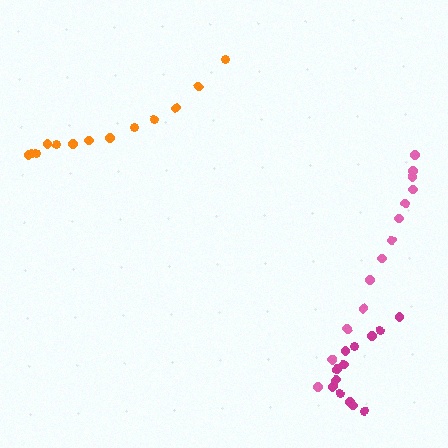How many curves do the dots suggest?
There are 3 distinct paths.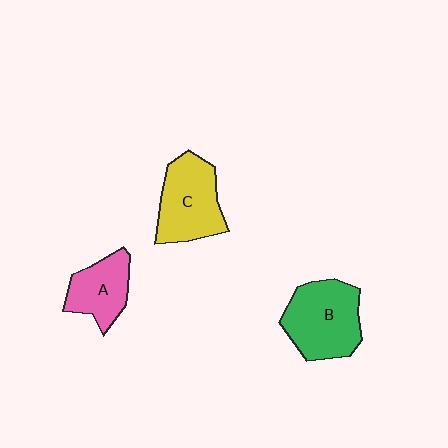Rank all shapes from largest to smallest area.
From largest to smallest: B (green), C (yellow), A (pink).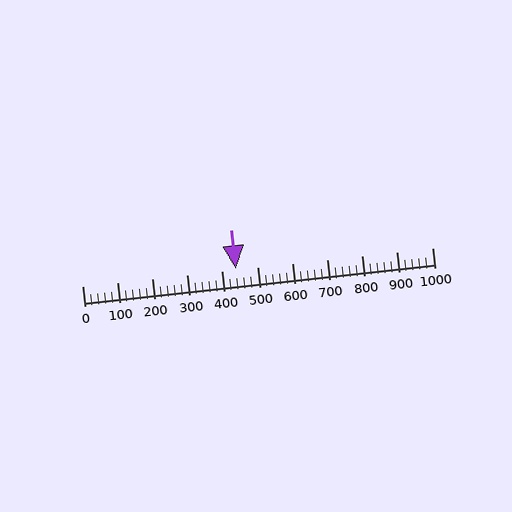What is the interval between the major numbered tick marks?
The major tick marks are spaced 100 units apart.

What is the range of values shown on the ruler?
The ruler shows values from 0 to 1000.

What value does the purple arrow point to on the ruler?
The purple arrow points to approximately 438.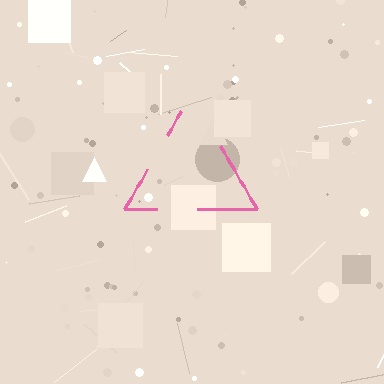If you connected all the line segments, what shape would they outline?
They would outline a triangle.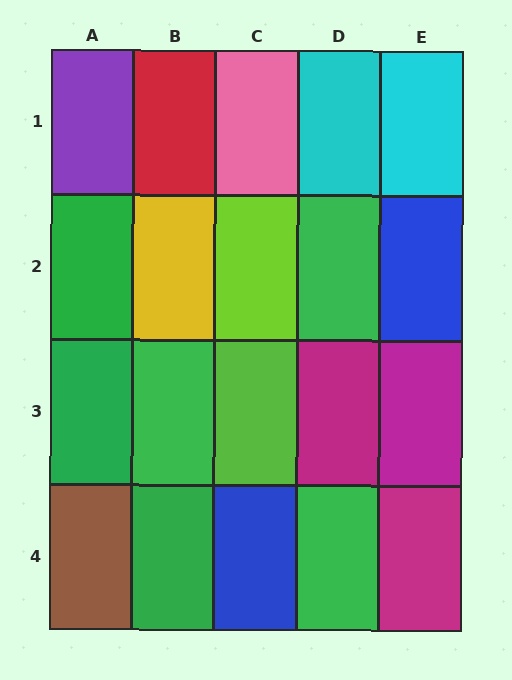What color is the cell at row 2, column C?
Lime.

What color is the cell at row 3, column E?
Magenta.